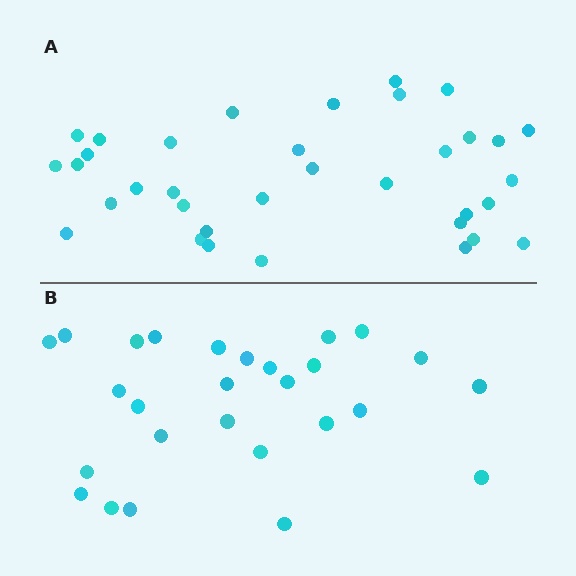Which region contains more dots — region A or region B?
Region A (the top region) has more dots.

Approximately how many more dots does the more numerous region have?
Region A has roughly 8 or so more dots than region B.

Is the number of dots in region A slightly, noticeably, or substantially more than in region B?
Region A has noticeably more, but not dramatically so. The ratio is roughly 1.3 to 1.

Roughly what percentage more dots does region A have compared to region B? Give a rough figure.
About 30% more.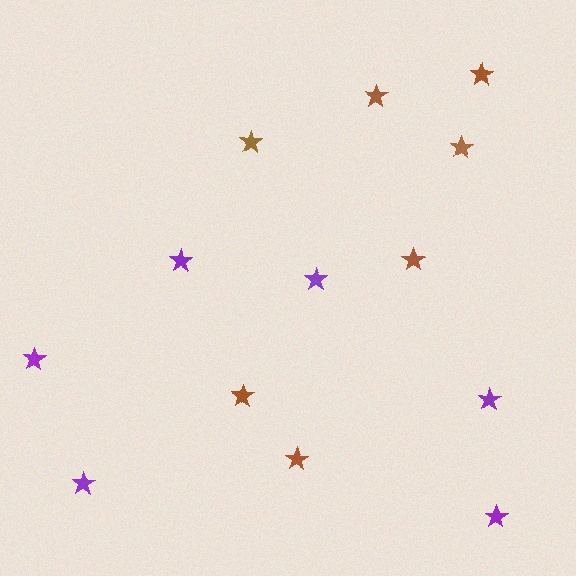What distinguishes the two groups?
There are 2 groups: one group of purple stars (6) and one group of brown stars (7).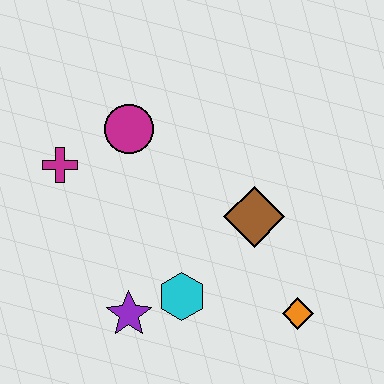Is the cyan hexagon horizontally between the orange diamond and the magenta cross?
Yes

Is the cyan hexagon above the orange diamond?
Yes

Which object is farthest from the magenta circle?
The orange diamond is farthest from the magenta circle.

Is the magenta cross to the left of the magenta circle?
Yes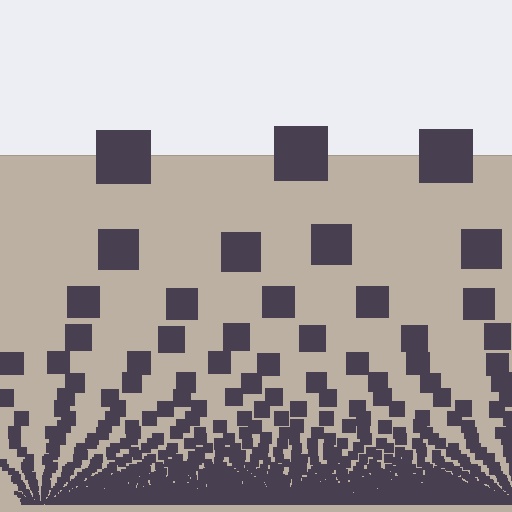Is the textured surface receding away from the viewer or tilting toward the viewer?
The surface appears to tilt toward the viewer. Texture elements get larger and sparser toward the top.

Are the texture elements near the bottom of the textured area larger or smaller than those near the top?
Smaller. The gradient is inverted — elements near the bottom are smaller and denser.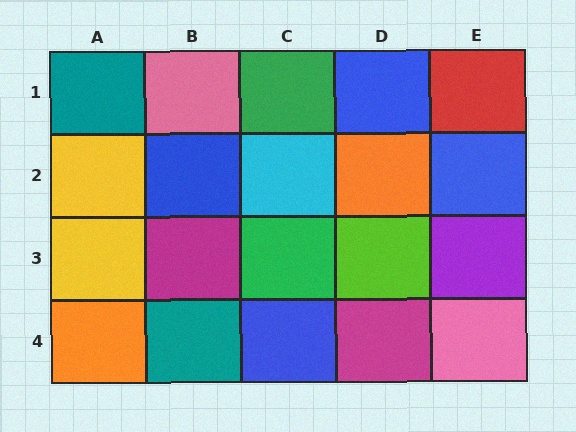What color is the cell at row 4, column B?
Teal.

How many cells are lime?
1 cell is lime.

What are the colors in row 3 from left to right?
Yellow, magenta, green, lime, purple.